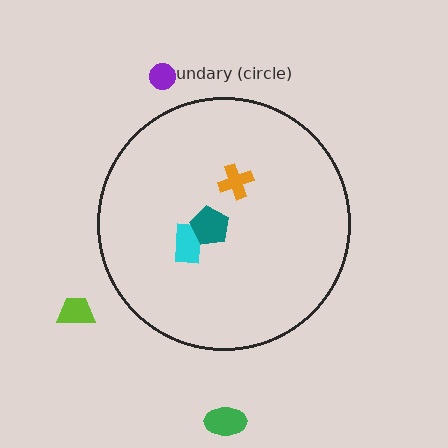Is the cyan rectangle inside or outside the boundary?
Inside.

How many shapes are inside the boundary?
3 inside, 3 outside.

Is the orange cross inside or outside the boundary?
Inside.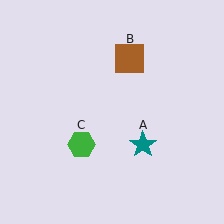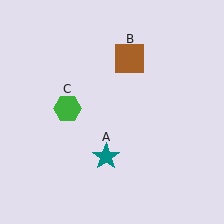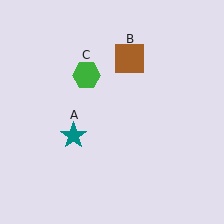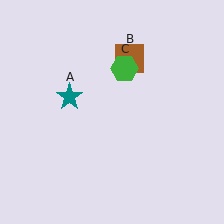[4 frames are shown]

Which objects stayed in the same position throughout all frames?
Brown square (object B) remained stationary.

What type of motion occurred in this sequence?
The teal star (object A), green hexagon (object C) rotated clockwise around the center of the scene.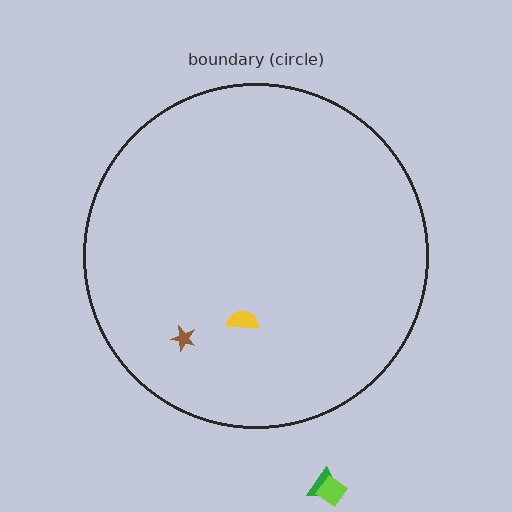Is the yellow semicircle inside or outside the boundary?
Inside.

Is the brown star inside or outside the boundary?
Inside.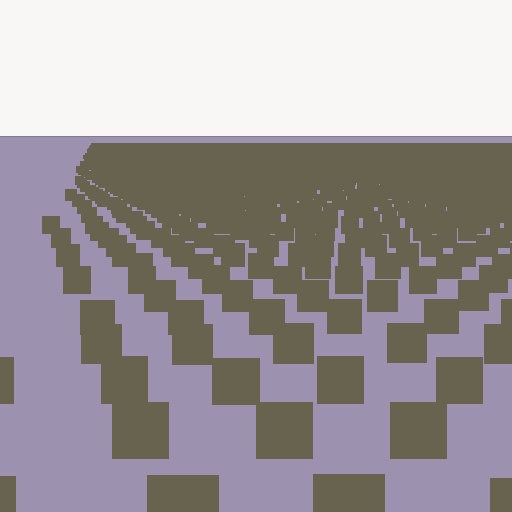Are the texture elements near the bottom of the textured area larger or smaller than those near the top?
Larger. Near the bottom, elements are closer to the viewer and appear at a bigger on-screen size.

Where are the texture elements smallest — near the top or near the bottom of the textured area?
Near the top.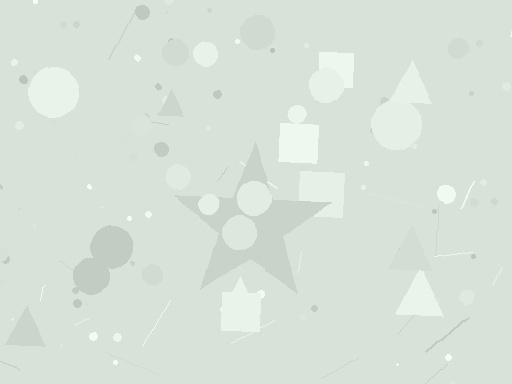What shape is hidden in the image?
A star is hidden in the image.